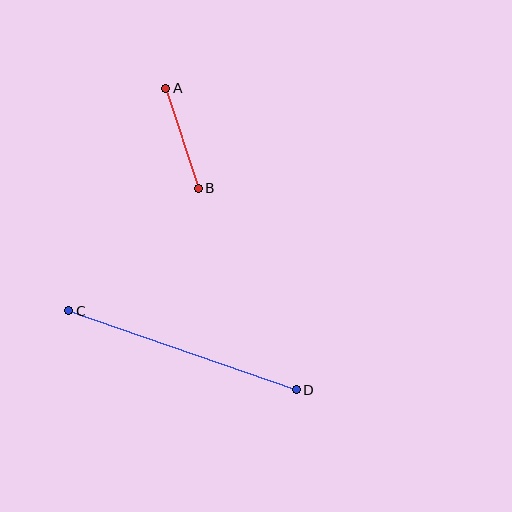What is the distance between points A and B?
The distance is approximately 105 pixels.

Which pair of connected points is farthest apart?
Points C and D are farthest apart.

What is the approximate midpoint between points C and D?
The midpoint is at approximately (182, 350) pixels.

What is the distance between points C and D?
The distance is approximately 241 pixels.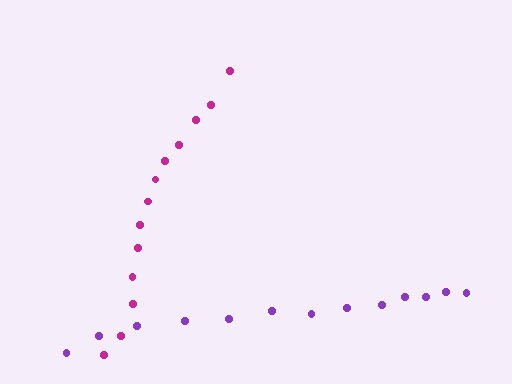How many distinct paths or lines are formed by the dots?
There are 2 distinct paths.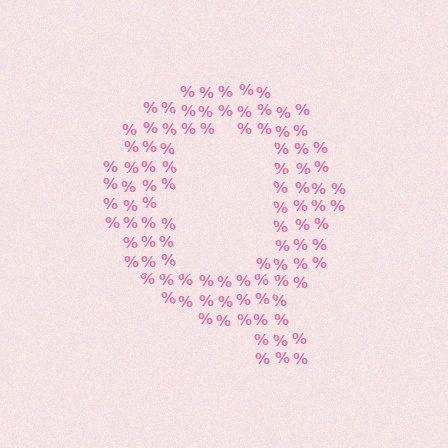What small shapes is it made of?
It is made of small percent signs.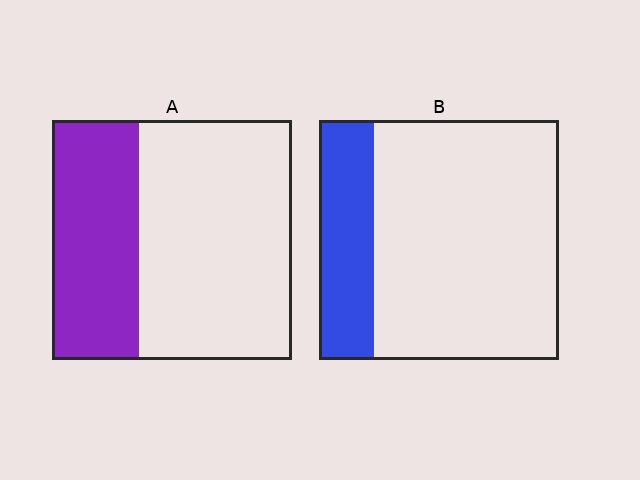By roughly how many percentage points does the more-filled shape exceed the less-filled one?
By roughly 15 percentage points (A over B).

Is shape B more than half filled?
No.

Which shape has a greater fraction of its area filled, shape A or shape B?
Shape A.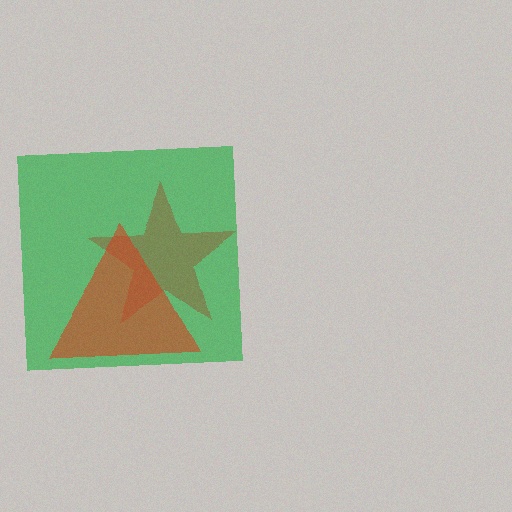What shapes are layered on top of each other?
The layered shapes are: a green square, a brown star, a red triangle.